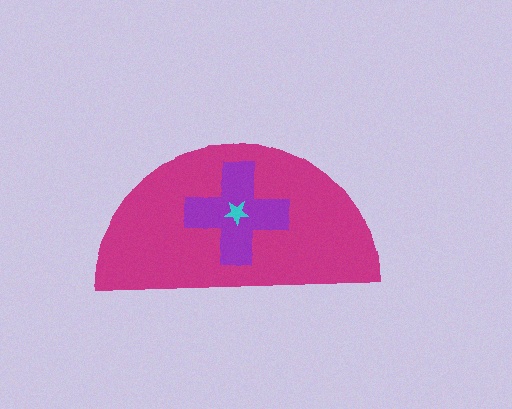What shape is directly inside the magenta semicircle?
The purple cross.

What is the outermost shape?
The magenta semicircle.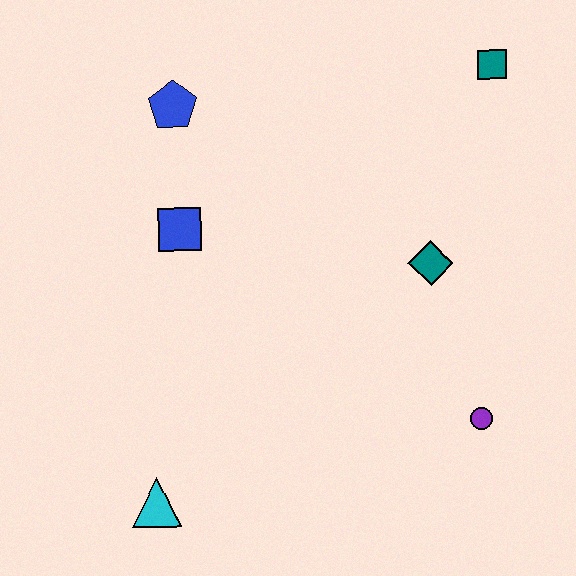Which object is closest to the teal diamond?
The purple circle is closest to the teal diamond.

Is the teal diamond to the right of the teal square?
No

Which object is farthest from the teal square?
The cyan triangle is farthest from the teal square.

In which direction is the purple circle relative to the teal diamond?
The purple circle is below the teal diamond.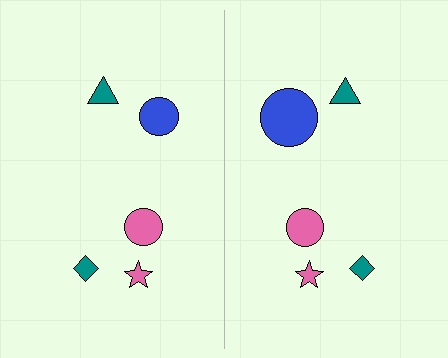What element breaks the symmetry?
The blue circle on the right side has a different size than its mirror counterpart.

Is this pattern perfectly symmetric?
No, the pattern is not perfectly symmetric. The blue circle on the right side has a different size than its mirror counterpart.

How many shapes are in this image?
There are 10 shapes in this image.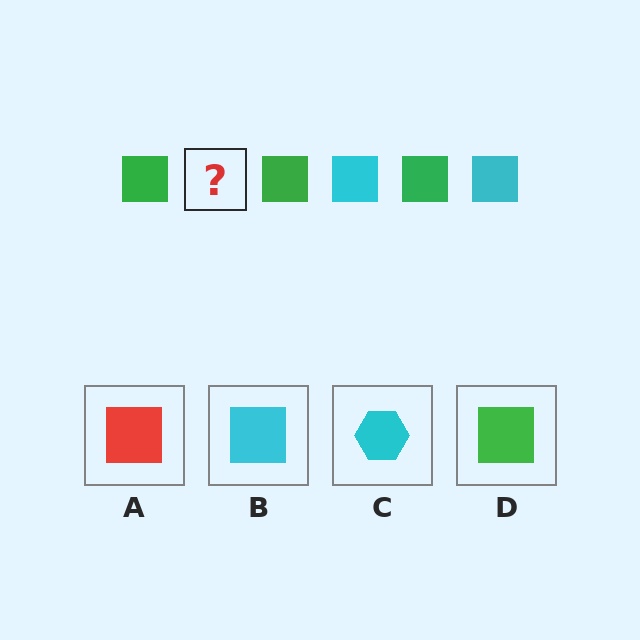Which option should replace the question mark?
Option B.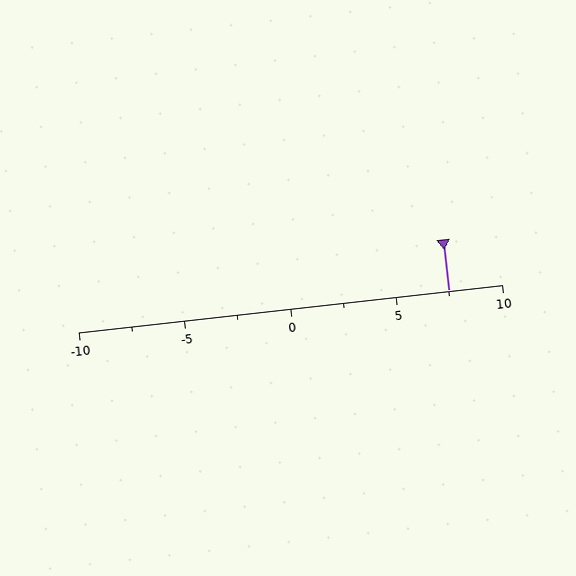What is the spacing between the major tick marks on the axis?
The major ticks are spaced 5 apart.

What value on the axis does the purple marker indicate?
The marker indicates approximately 7.5.